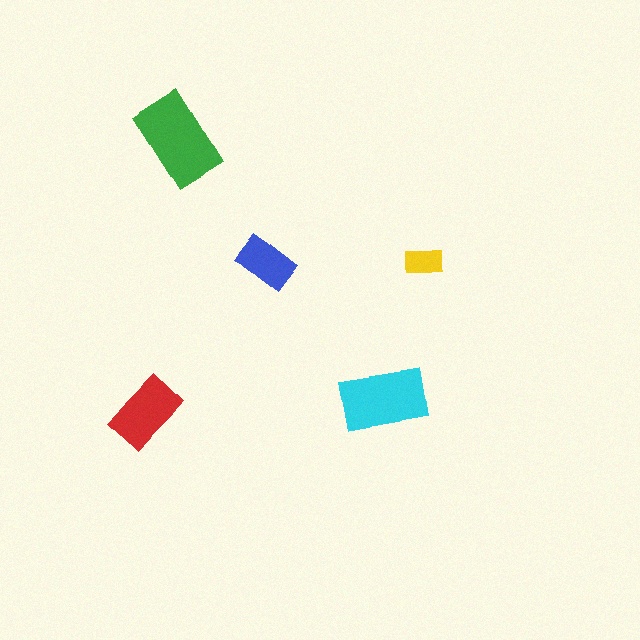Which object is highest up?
The green rectangle is topmost.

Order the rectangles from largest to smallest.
the green one, the cyan one, the red one, the blue one, the yellow one.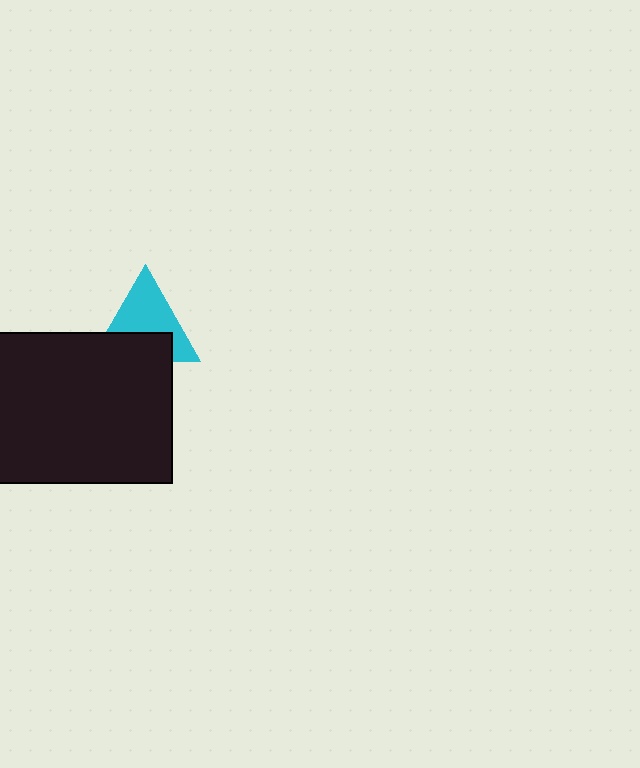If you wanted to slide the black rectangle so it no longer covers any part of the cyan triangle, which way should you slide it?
Slide it down — that is the most direct way to separate the two shapes.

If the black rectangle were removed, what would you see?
You would see the complete cyan triangle.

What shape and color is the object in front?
The object in front is a black rectangle.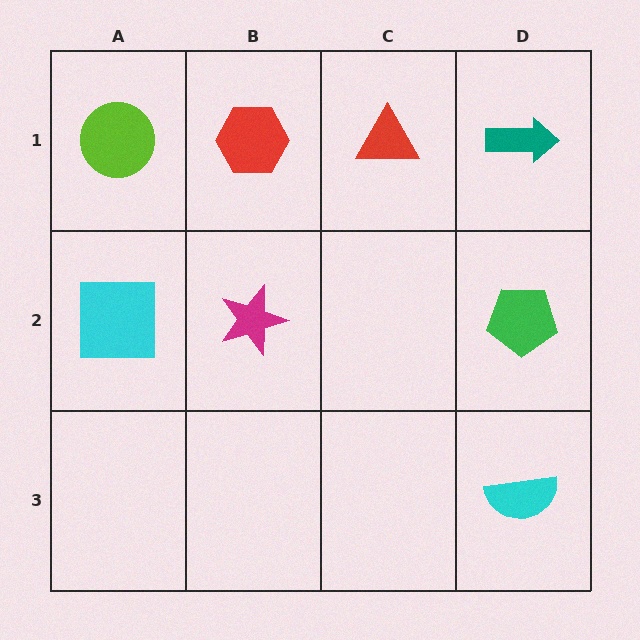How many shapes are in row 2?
3 shapes.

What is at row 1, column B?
A red hexagon.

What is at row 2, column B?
A magenta star.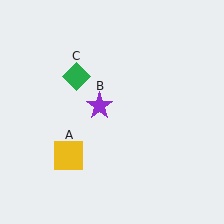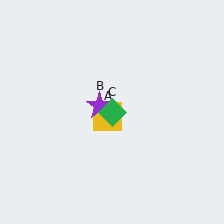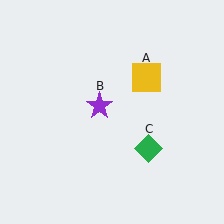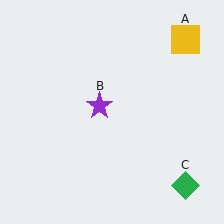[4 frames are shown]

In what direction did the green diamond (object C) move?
The green diamond (object C) moved down and to the right.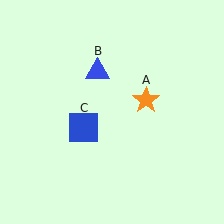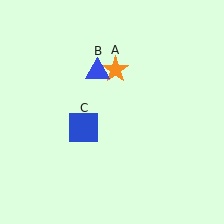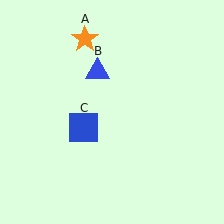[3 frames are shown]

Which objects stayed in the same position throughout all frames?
Blue triangle (object B) and blue square (object C) remained stationary.